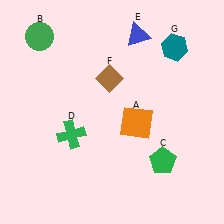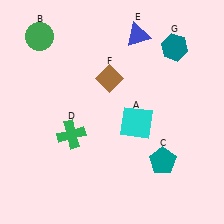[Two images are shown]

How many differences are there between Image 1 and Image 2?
There are 2 differences between the two images.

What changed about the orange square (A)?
In Image 1, A is orange. In Image 2, it changed to cyan.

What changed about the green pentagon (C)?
In Image 1, C is green. In Image 2, it changed to teal.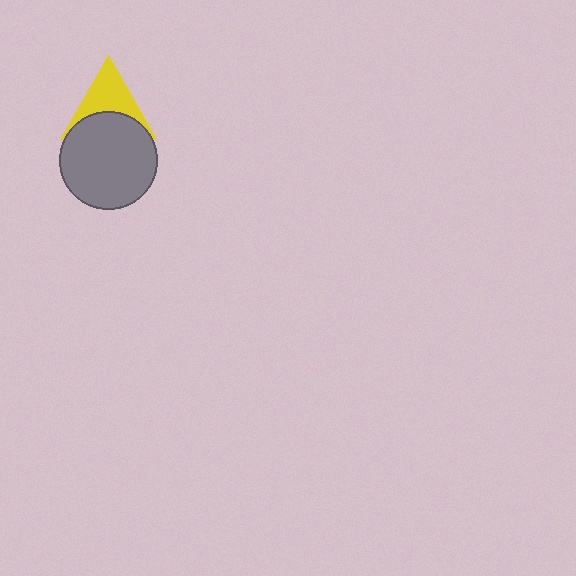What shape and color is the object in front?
The object in front is a gray circle.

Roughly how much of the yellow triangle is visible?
About half of it is visible (roughly 55%).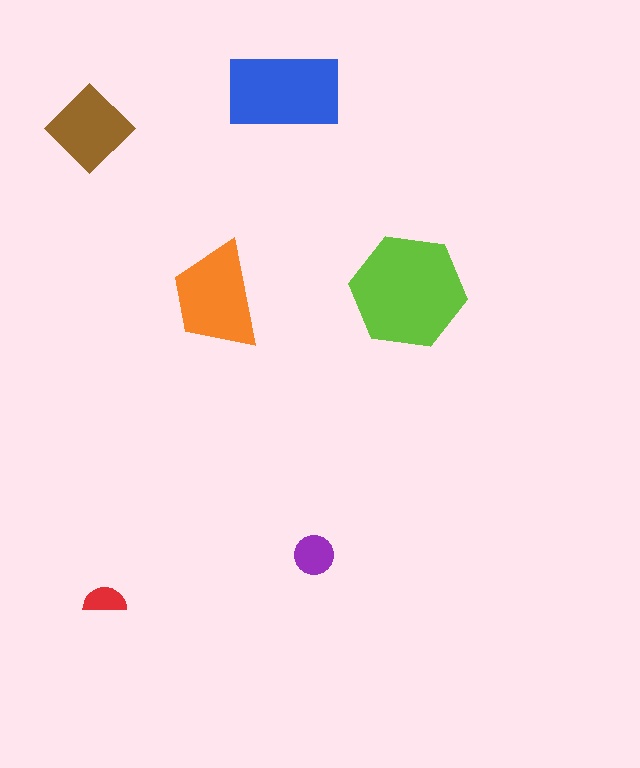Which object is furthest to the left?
The brown diamond is leftmost.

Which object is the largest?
The lime hexagon.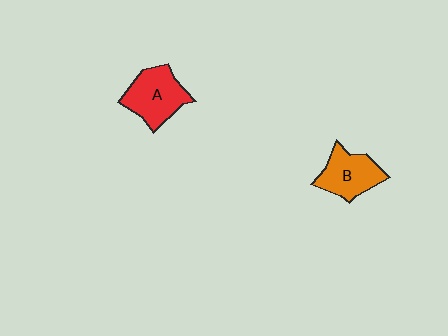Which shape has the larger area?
Shape A (red).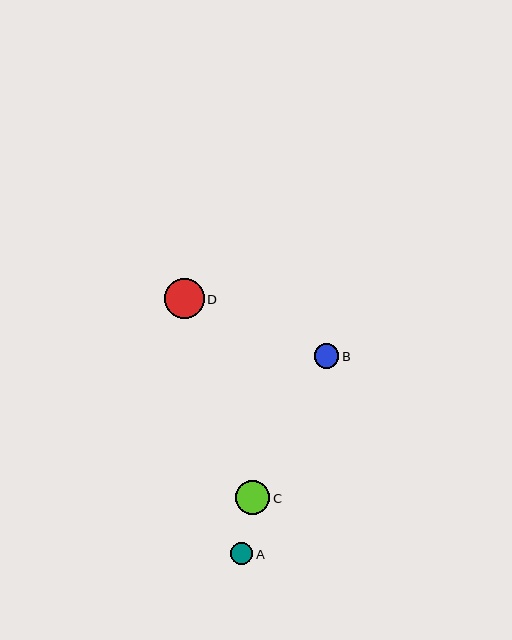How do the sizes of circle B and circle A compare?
Circle B and circle A are approximately the same size.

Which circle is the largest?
Circle D is the largest with a size of approximately 40 pixels.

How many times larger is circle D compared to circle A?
Circle D is approximately 1.8 times the size of circle A.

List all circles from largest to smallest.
From largest to smallest: D, C, B, A.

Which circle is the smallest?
Circle A is the smallest with a size of approximately 22 pixels.